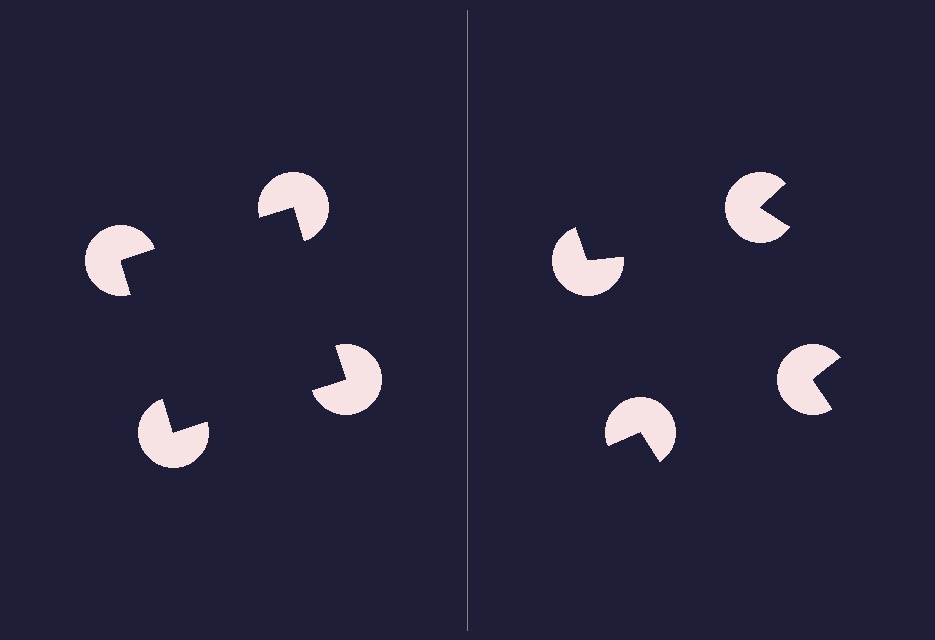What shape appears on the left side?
An illusory square.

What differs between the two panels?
The pac-man discs are positioned identically on both sides; only the wedge orientations differ. On the left they align to a square; on the right they are misaligned.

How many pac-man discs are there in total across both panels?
8 — 4 on each side.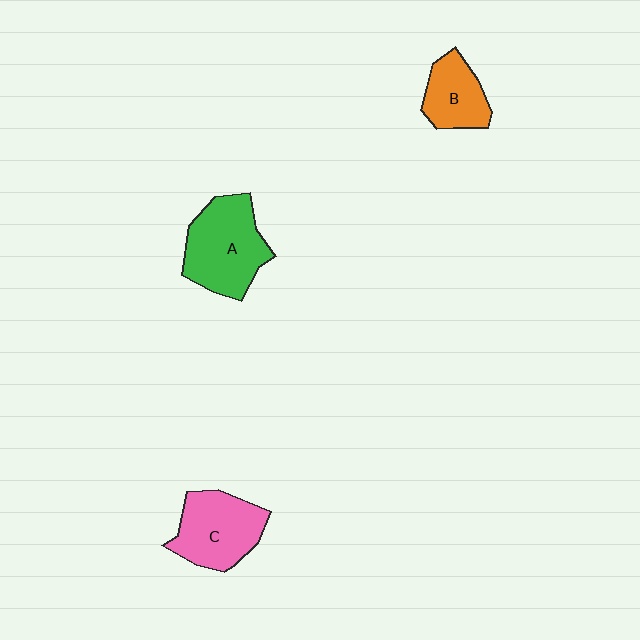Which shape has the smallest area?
Shape B (orange).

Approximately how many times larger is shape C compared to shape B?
Approximately 1.4 times.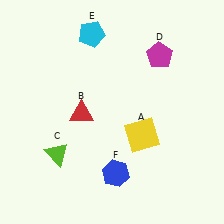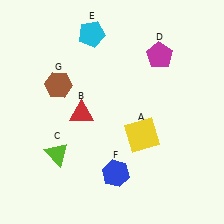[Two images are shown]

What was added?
A brown hexagon (G) was added in Image 2.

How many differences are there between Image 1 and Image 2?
There is 1 difference between the two images.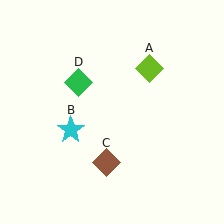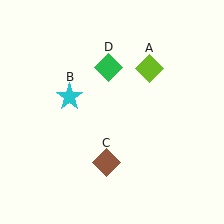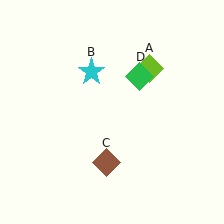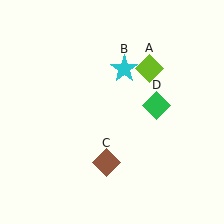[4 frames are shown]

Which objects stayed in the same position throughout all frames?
Lime diamond (object A) and brown diamond (object C) remained stationary.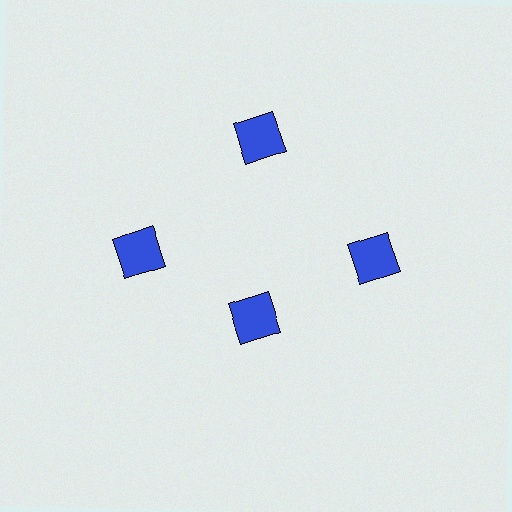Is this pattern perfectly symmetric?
No. The 4 blue squares are arranged in a ring, but one element near the 6 o'clock position is pulled inward toward the center, breaking the 4-fold rotational symmetry.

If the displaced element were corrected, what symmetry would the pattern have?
It would have 4-fold rotational symmetry — the pattern would map onto itself every 90 degrees.